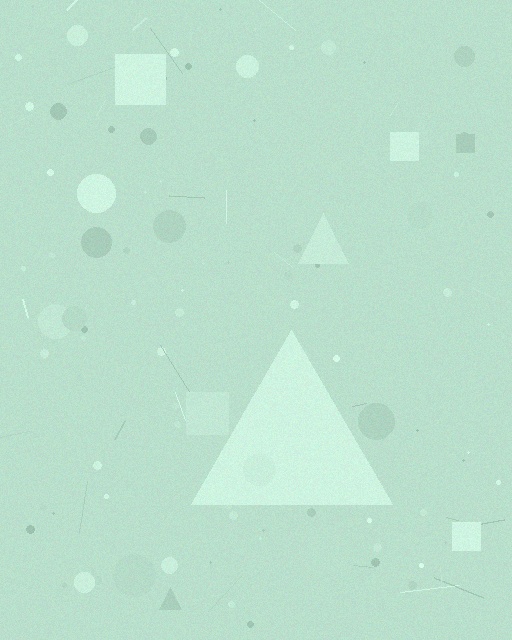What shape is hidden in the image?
A triangle is hidden in the image.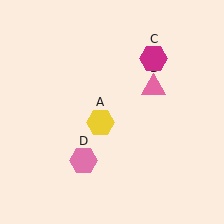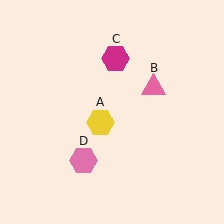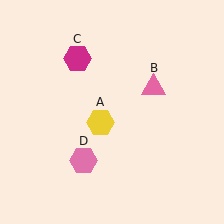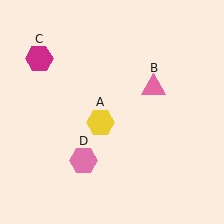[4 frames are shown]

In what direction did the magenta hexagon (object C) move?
The magenta hexagon (object C) moved left.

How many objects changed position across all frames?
1 object changed position: magenta hexagon (object C).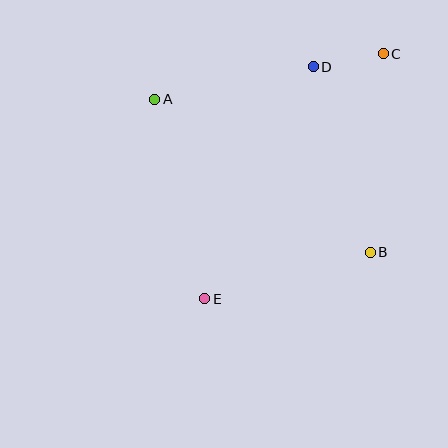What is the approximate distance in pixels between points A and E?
The distance between A and E is approximately 206 pixels.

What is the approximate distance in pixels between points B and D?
The distance between B and D is approximately 194 pixels.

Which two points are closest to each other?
Points C and D are closest to each other.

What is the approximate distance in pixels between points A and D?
The distance between A and D is approximately 162 pixels.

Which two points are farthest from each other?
Points C and E are farthest from each other.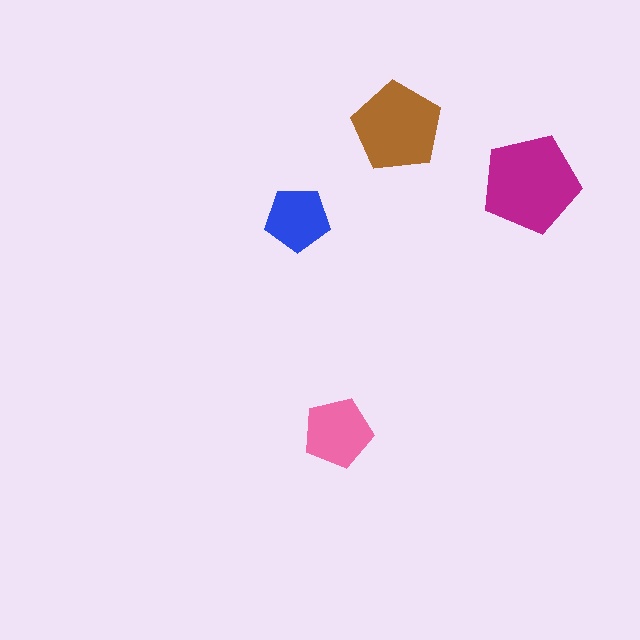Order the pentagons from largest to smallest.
the magenta one, the brown one, the pink one, the blue one.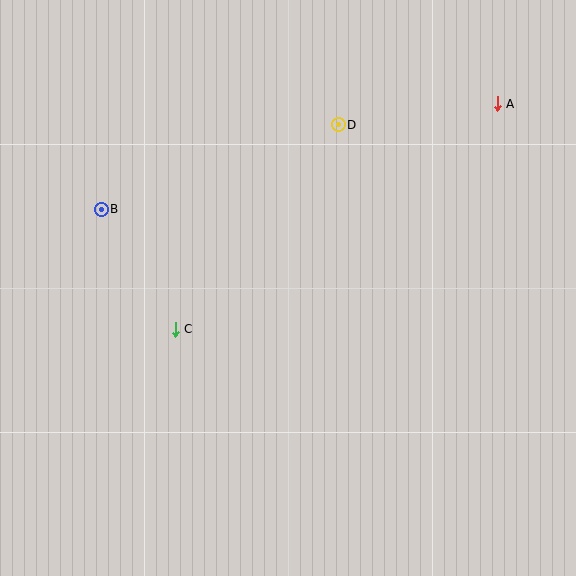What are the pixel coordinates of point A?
Point A is at (497, 104).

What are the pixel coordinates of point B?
Point B is at (101, 209).